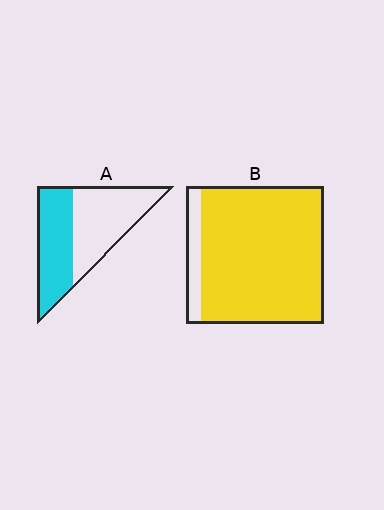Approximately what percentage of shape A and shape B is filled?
A is approximately 45% and B is approximately 90%.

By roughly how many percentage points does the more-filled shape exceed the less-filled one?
By roughly 45 percentage points (B over A).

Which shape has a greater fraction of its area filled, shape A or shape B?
Shape B.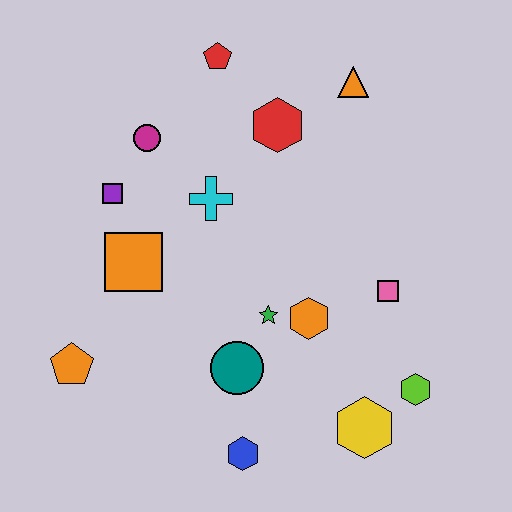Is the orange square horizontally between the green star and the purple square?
Yes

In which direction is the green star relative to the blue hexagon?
The green star is above the blue hexagon.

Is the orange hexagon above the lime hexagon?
Yes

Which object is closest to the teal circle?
The green star is closest to the teal circle.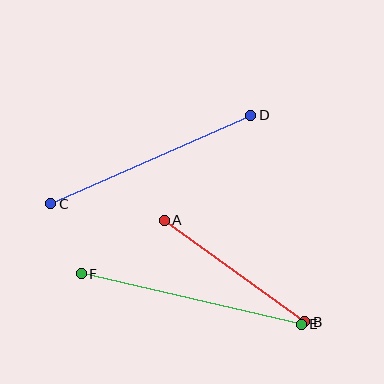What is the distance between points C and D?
The distance is approximately 219 pixels.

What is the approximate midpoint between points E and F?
The midpoint is at approximately (191, 299) pixels.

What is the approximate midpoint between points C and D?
The midpoint is at approximately (151, 160) pixels.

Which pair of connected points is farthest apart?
Points E and F are farthest apart.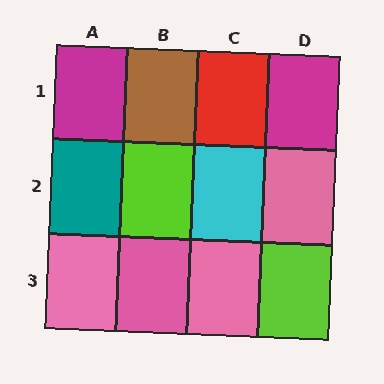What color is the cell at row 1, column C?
Red.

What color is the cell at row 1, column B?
Brown.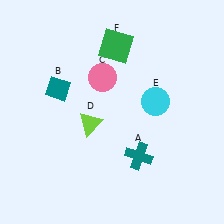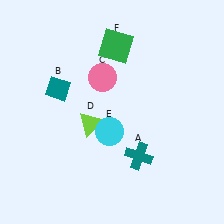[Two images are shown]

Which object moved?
The cyan circle (E) moved left.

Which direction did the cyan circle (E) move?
The cyan circle (E) moved left.